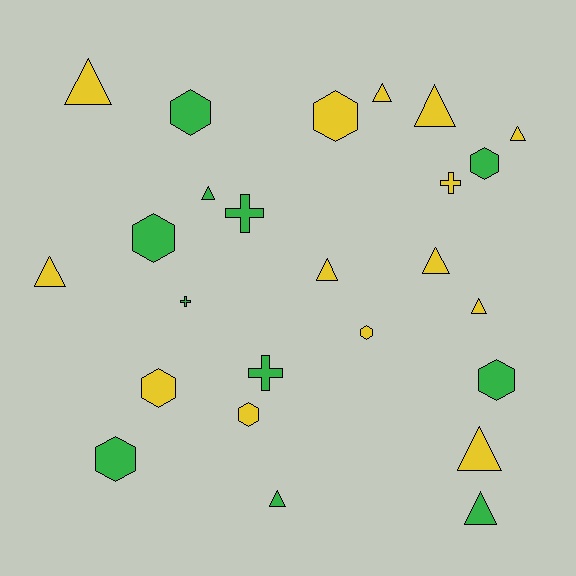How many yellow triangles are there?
There are 9 yellow triangles.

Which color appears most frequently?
Yellow, with 14 objects.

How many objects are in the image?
There are 25 objects.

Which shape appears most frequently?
Triangle, with 12 objects.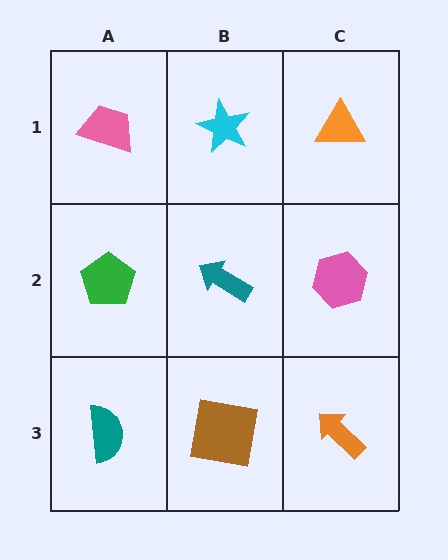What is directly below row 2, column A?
A teal semicircle.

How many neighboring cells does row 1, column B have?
3.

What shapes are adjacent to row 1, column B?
A teal arrow (row 2, column B), a pink trapezoid (row 1, column A), an orange triangle (row 1, column C).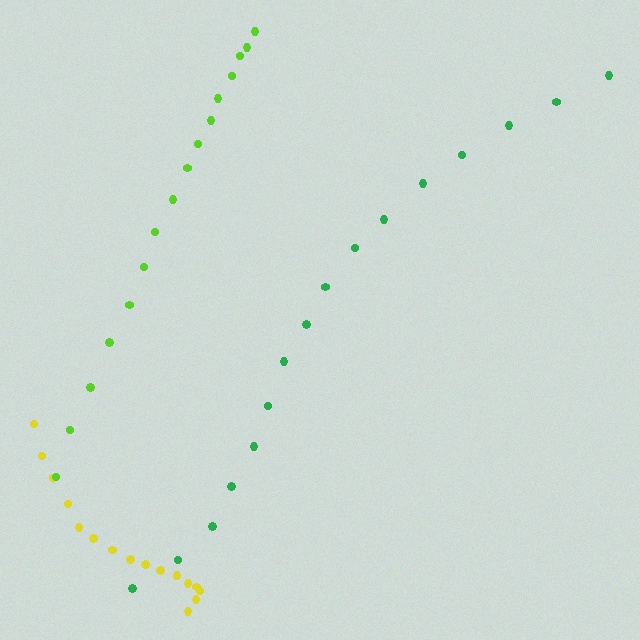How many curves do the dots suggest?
There are 3 distinct paths.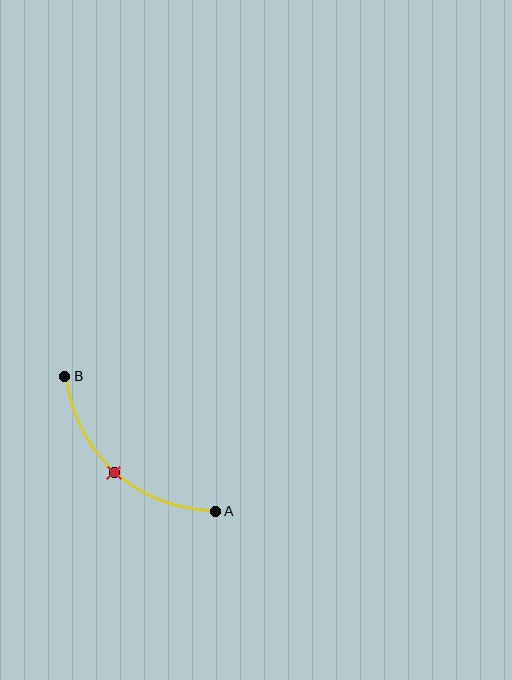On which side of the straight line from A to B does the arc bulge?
The arc bulges below and to the left of the straight line connecting A and B.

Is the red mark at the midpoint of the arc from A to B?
Yes. The red mark lies on the arc at equal arc-length from both A and B — it is the arc midpoint.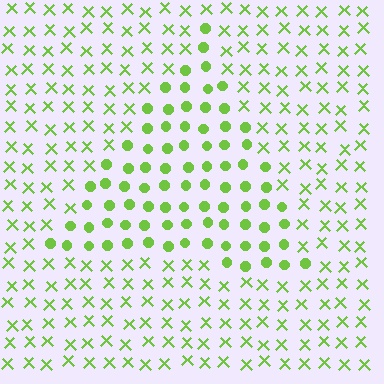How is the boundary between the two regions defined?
The boundary is defined by a change in element shape: circles inside vs. X marks outside. All elements share the same color and spacing.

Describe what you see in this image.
The image is filled with small lime elements arranged in a uniform grid. A triangle-shaped region contains circles, while the surrounding area contains X marks. The boundary is defined purely by the change in element shape.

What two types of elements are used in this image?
The image uses circles inside the triangle region and X marks outside it.